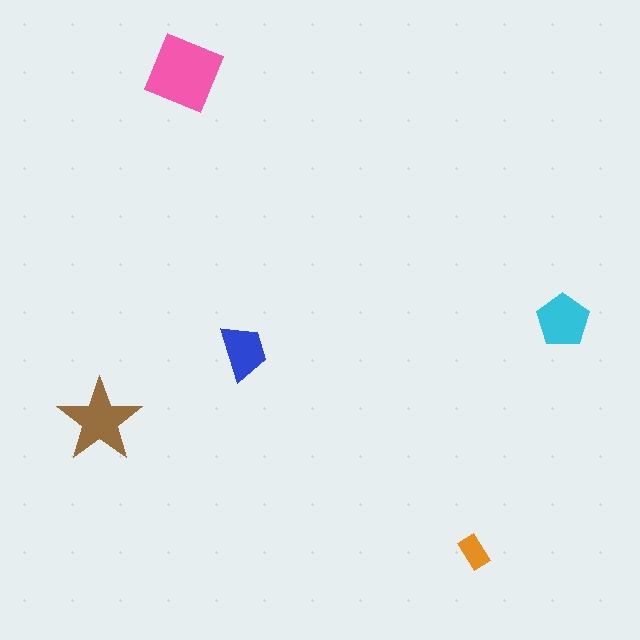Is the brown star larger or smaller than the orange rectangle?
Larger.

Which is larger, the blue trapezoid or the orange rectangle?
The blue trapezoid.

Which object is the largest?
The pink diamond.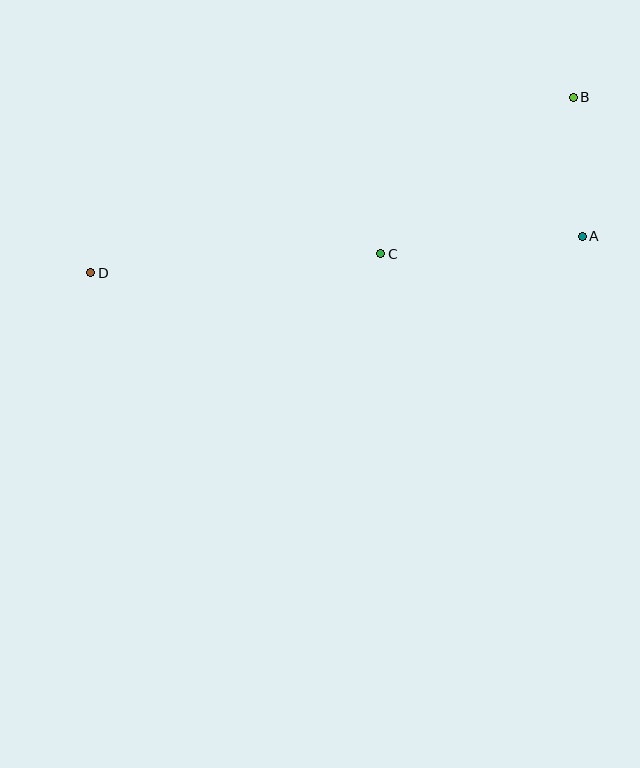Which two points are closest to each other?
Points A and B are closest to each other.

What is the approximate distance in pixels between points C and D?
The distance between C and D is approximately 291 pixels.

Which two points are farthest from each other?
Points B and D are farthest from each other.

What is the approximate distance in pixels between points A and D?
The distance between A and D is approximately 493 pixels.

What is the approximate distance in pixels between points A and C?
The distance between A and C is approximately 202 pixels.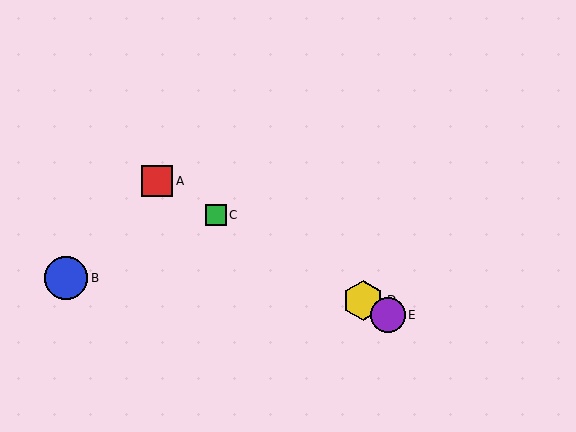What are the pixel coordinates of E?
Object E is at (388, 315).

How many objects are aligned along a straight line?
4 objects (A, C, D, E) are aligned along a straight line.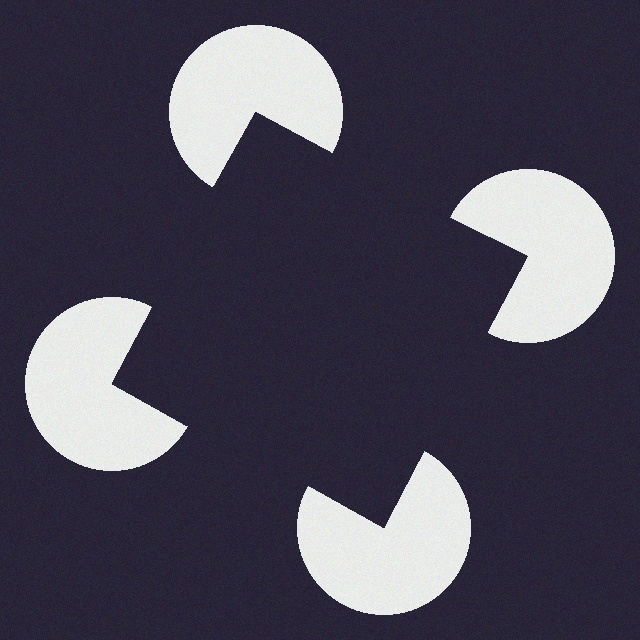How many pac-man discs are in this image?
There are 4 — one at each vertex of the illusory square.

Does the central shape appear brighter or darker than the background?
It typically appears slightly darker than the background, even though no actual brightness change is drawn.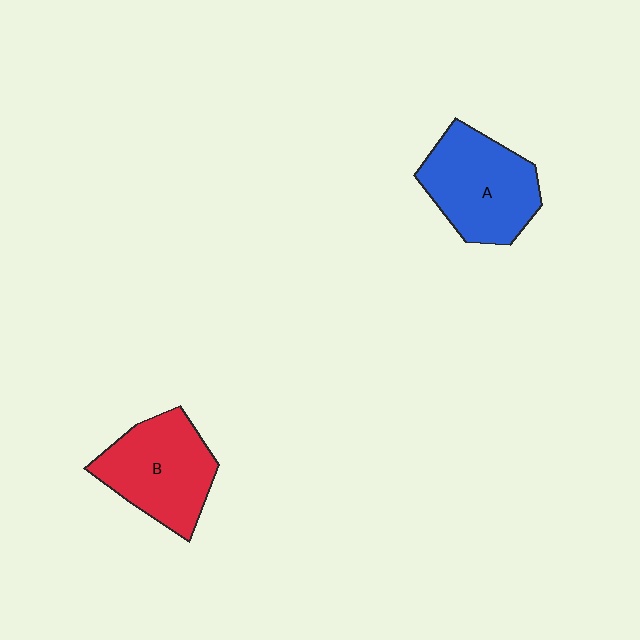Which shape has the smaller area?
Shape B (red).